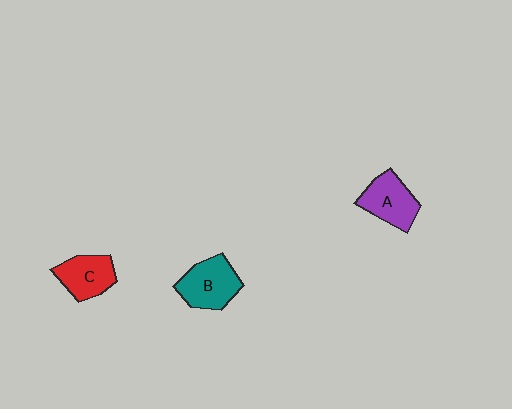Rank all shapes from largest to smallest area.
From largest to smallest: B (teal), A (purple), C (red).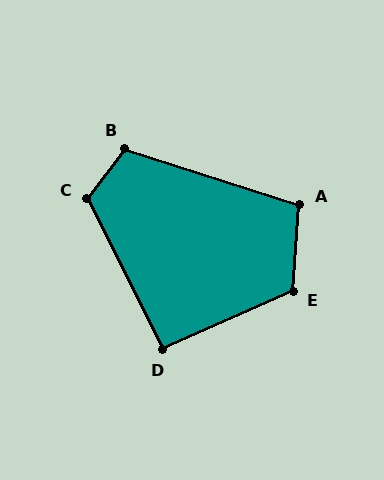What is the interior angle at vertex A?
Approximately 103 degrees (obtuse).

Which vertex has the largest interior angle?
E, at approximately 118 degrees.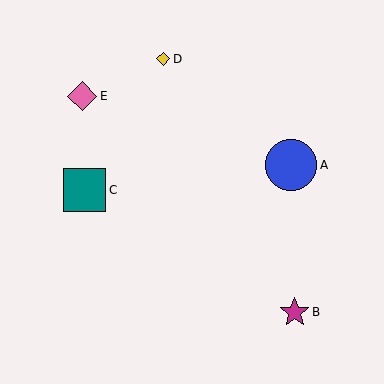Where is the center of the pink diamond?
The center of the pink diamond is at (82, 96).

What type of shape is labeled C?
Shape C is a teal square.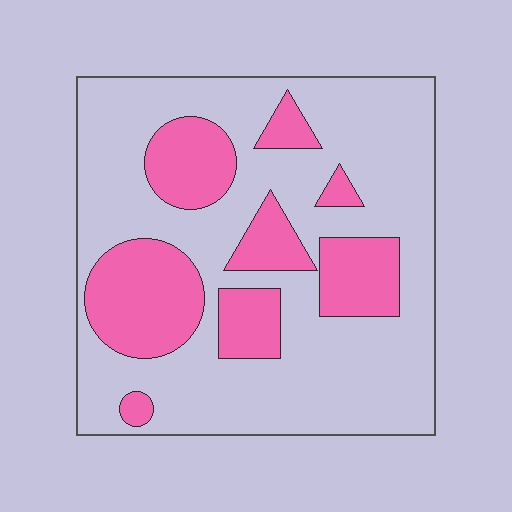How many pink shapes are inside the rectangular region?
8.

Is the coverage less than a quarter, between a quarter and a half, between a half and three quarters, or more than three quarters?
Between a quarter and a half.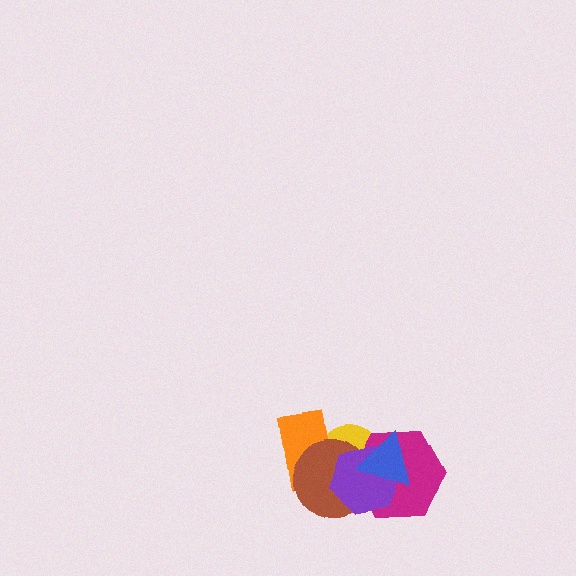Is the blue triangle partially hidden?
No, no other shape covers it.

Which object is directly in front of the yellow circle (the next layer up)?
The orange rectangle is directly in front of the yellow circle.